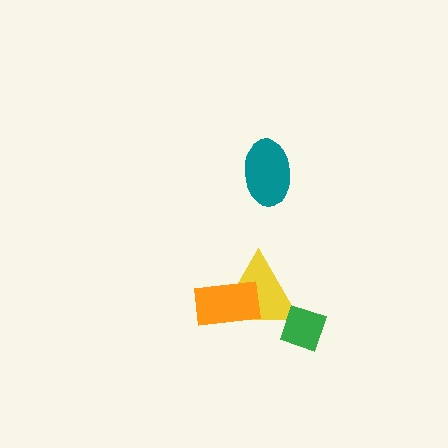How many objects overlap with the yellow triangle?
2 objects overlap with the yellow triangle.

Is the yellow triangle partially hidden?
Yes, it is partially covered by another shape.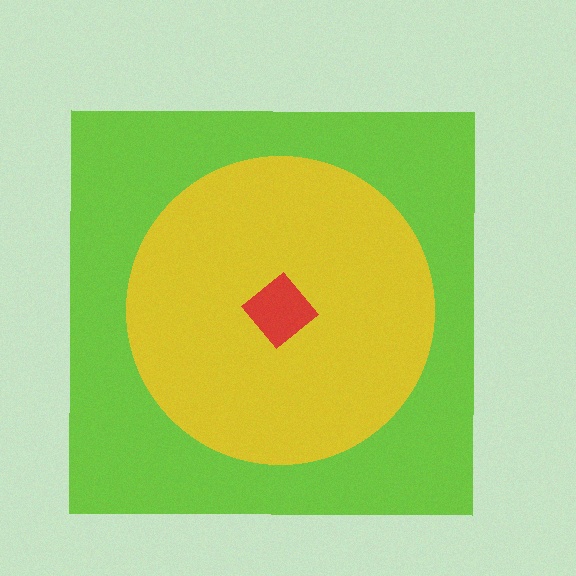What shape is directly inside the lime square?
The yellow circle.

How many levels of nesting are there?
3.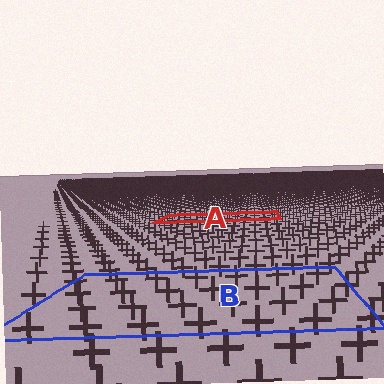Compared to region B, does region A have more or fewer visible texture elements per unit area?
Region A has more texture elements per unit area — they are packed more densely because it is farther away.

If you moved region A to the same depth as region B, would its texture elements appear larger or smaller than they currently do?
They would appear larger. At a closer depth, the same texture elements are projected at a bigger on-screen size.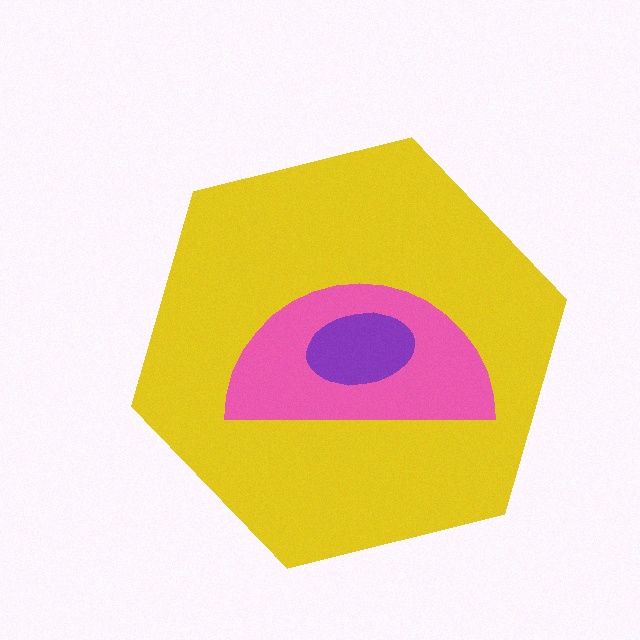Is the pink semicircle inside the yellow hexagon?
Yes.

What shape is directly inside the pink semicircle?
The purple ellipse.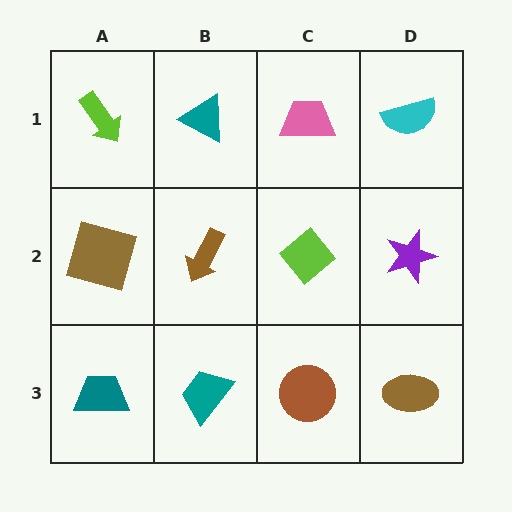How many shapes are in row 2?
4 shapes.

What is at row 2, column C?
A lime diamond.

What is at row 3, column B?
A teal trapezoid.